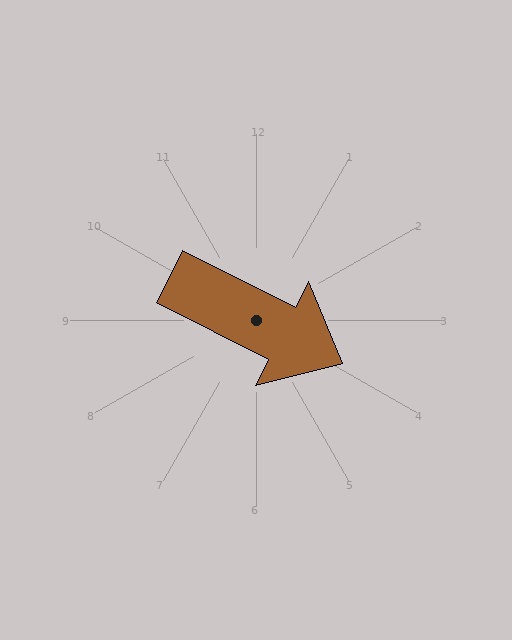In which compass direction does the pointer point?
Southeast.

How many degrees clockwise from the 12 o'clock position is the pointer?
Approximately 117 degrees.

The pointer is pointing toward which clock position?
Roughly 4 o'clock.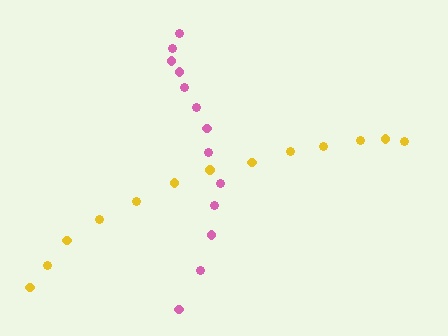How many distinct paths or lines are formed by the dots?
There are 2 distinct paths.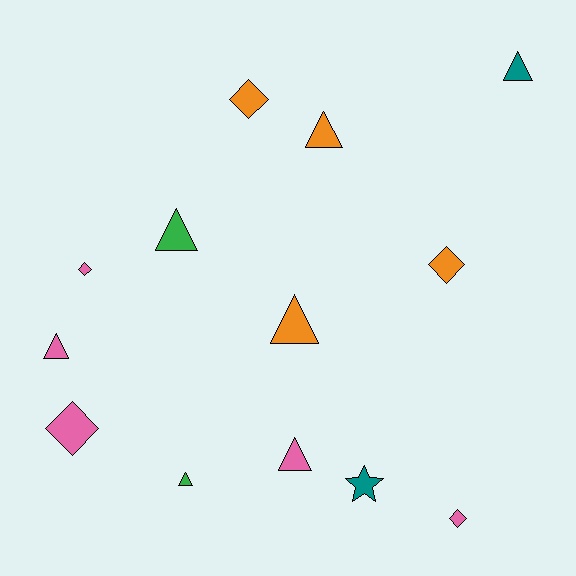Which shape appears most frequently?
Triangle, with 7 objects.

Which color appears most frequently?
Pink, with 5 objects.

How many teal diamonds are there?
There are no teal diamonds.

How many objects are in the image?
There are 13 objects.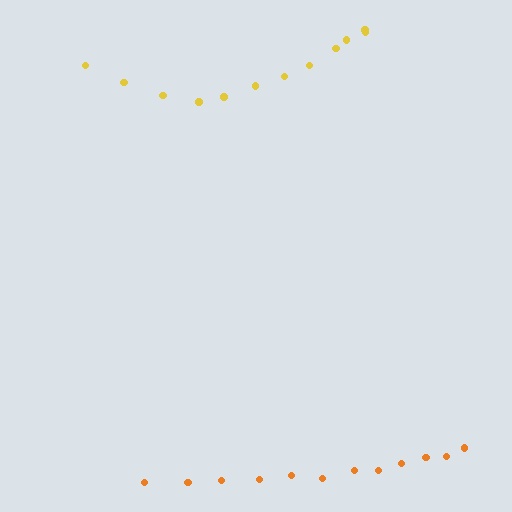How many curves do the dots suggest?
There are 2 distinct paths.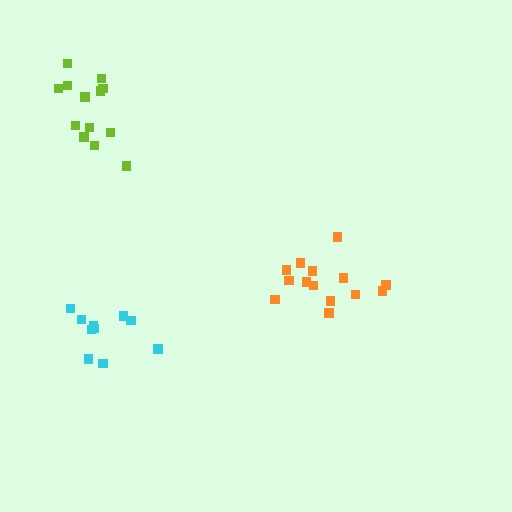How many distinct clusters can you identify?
There are 3 distinct clusters.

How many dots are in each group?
Group 1: 14 dots, Group 2: 10 dots, Group 3: 13 dots (37 total).